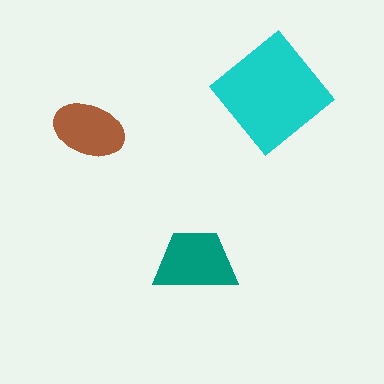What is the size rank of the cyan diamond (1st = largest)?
1st.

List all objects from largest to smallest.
The cyan diamond, the teal trapezoid, the brown ellipse.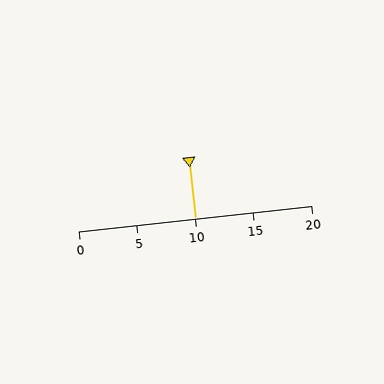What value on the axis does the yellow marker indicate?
The marker indicates approximately 10.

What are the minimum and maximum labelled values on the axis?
The axis runs from 0 to 20.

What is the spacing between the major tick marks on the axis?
The major ticks are spaced 5 apart.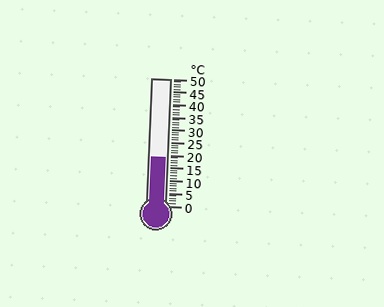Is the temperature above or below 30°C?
The temperature is below 30°C.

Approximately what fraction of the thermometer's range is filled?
The thermometer is filled to approximately 40% of its range.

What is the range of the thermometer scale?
The thermometer scale ranges from 0°C to 50°C.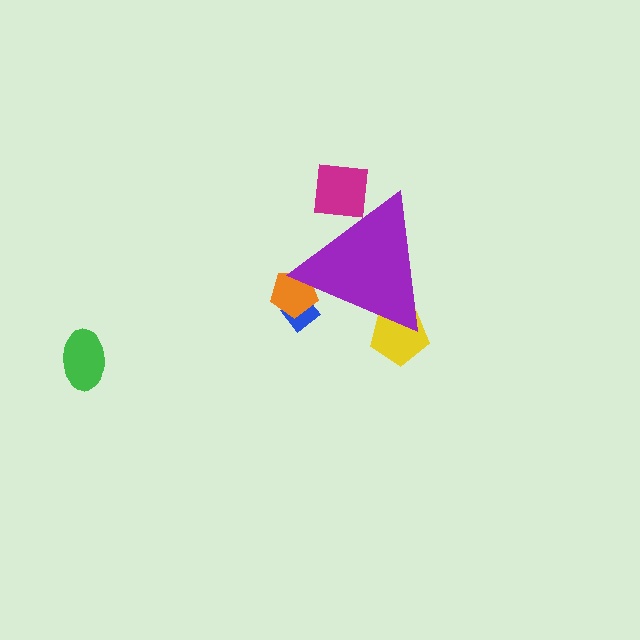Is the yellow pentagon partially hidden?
Yes, the yellow pentagon is partially hidden behind the purple triangle.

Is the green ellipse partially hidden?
No, the green ellipse is fully visible.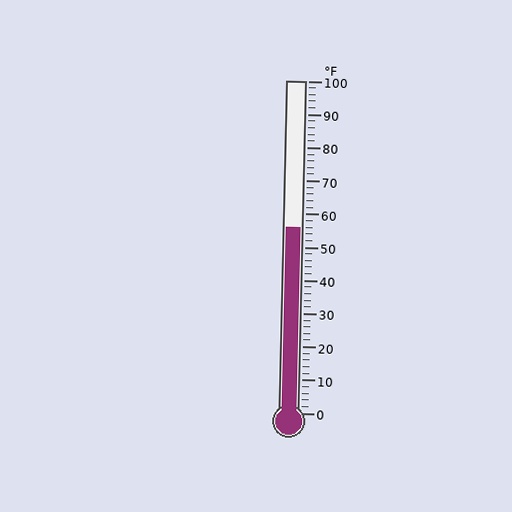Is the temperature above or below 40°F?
The temperature is above 40°F.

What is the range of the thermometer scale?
The thermometer scale ranges from 0°F to 100°F.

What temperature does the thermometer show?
The thermometer shows approximately 56°F.